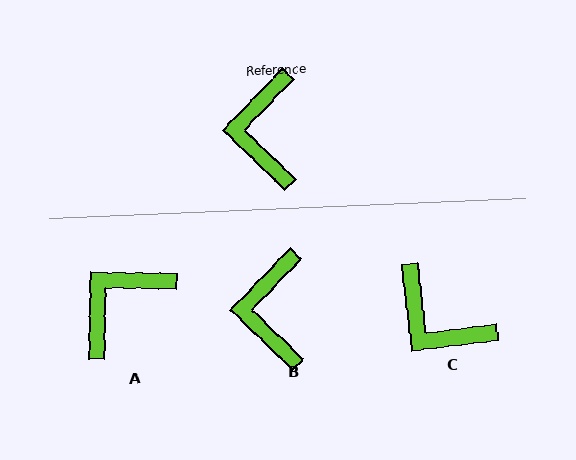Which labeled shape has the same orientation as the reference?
B.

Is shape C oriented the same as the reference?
No, it is off by about 51 degrees.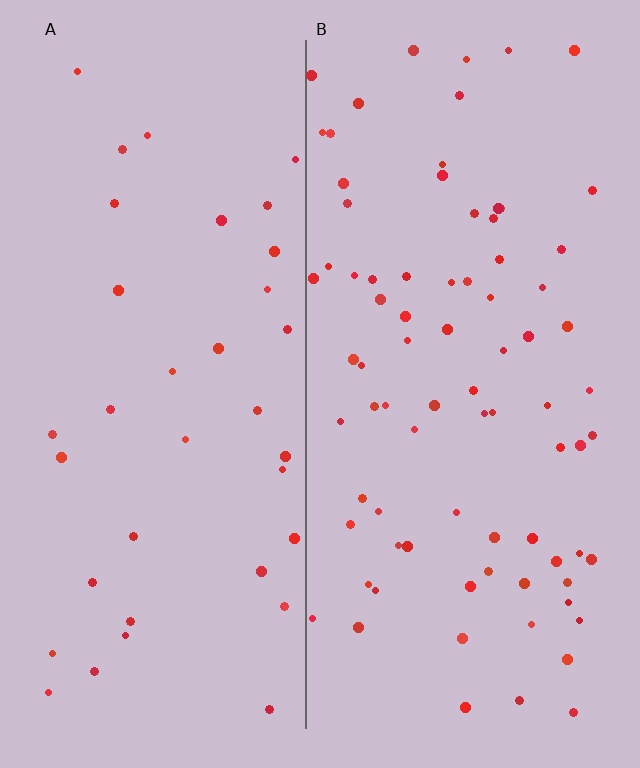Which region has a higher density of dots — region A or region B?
B (the right).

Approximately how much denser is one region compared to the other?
Approximately 2.3× — region B over region A.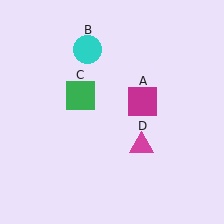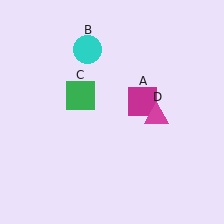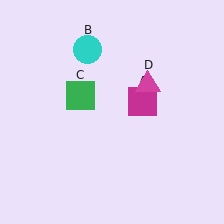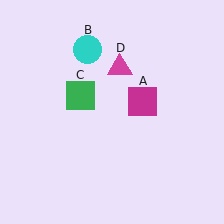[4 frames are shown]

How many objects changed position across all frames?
1 object changed position: magenta triangle (object D).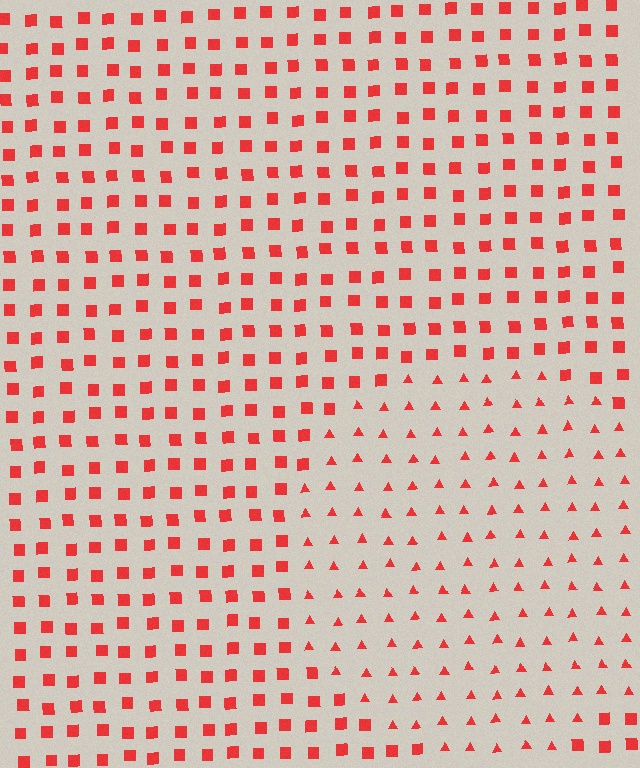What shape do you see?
I see a circle.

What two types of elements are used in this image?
The image uses triangles inside the circle region and squares outside it.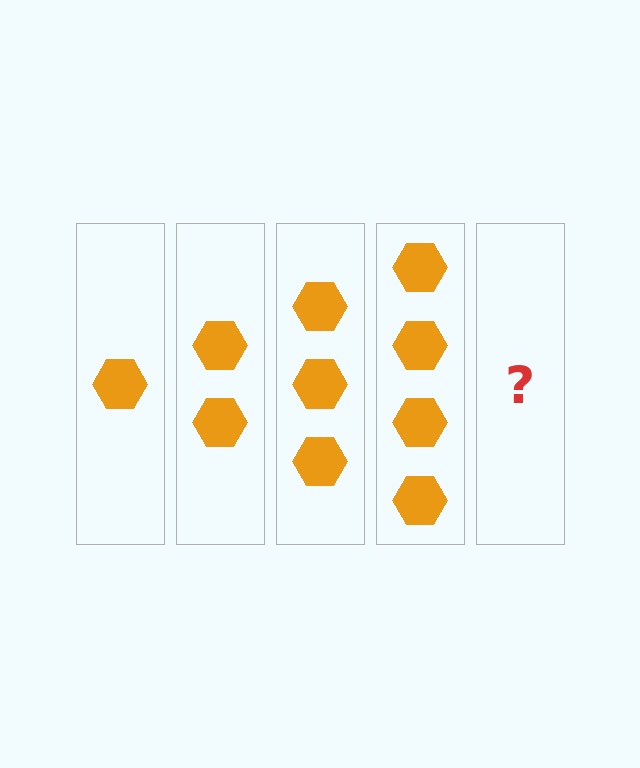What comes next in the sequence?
The next element should be 5 hexagons.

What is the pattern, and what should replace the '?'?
The pattern is that each step adds one more hexagon. The '?' should be 5 hexagons.